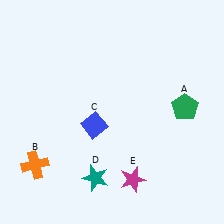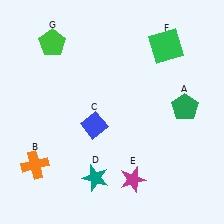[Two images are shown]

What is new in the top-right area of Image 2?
A green square (F) was added in the top-right area of Image 2.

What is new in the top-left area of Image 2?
A green pentagon (G) was added in the top-left area of Image 2.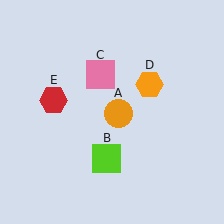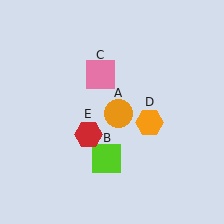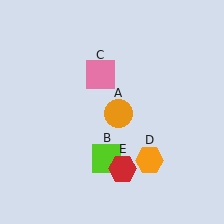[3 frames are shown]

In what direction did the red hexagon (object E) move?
The red hexagon (object E) moved down and to the right.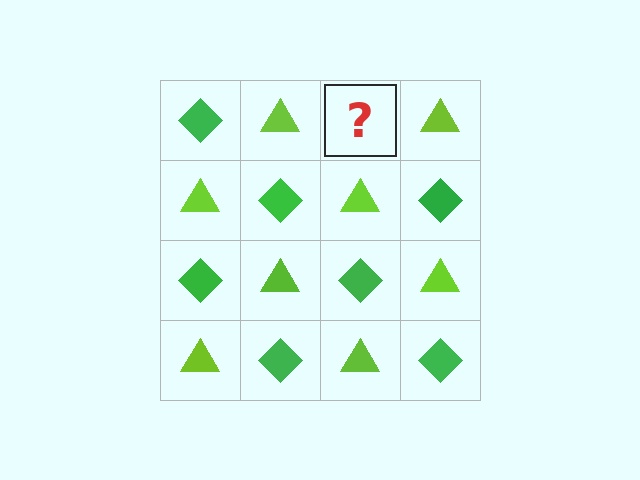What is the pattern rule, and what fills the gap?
The rule is that it alternates green diamond and lime triangle in a checkerboard pattern. The gap should be filled with a green diamond.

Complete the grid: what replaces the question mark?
The question mark should be replaced with a green diamond.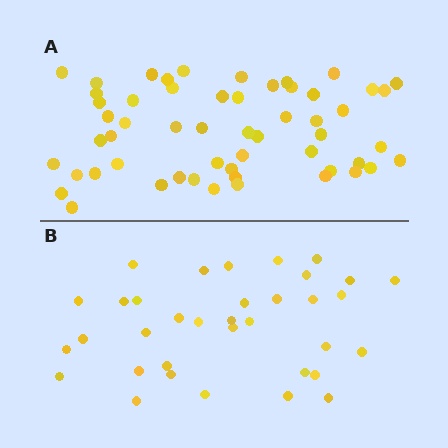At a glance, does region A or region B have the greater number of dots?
Region A (the top region) has more dots.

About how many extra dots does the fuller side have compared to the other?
Region A has approximately 20 more dots than region B.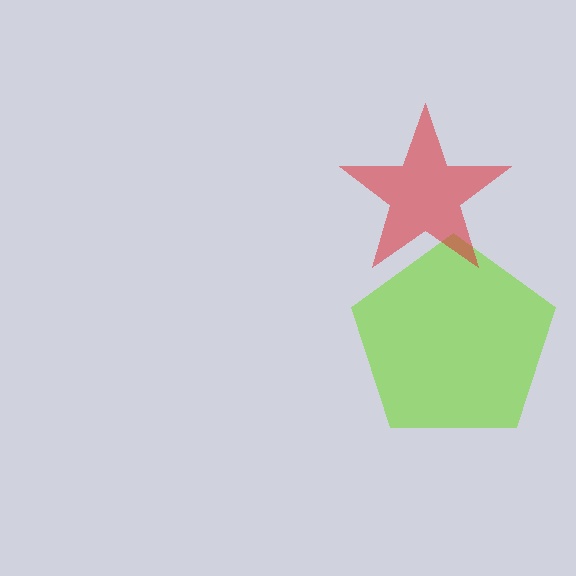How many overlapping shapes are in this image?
There are 2 overlapping shapes in the image.